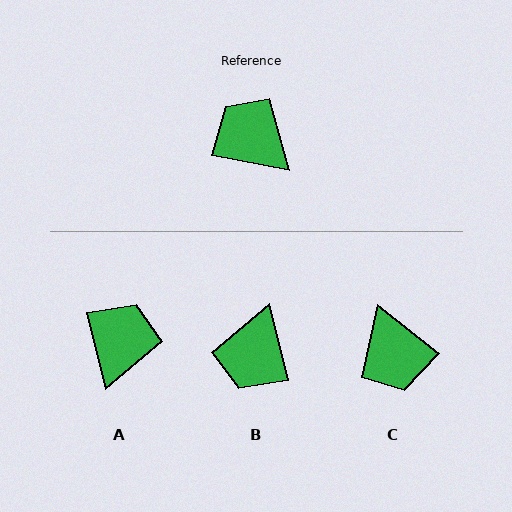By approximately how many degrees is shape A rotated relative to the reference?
Approximately 65 degrees clockwise.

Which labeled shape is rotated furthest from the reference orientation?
C, about 152 degrees away.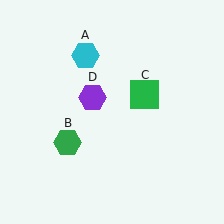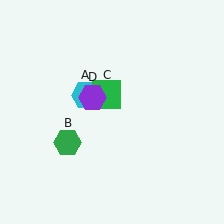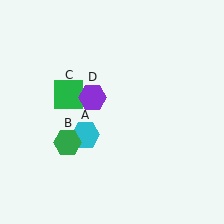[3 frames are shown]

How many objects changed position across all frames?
2 objects changed position: cyan hexagon (object A), green square (object C).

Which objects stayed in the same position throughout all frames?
Green hexagon (object B) and purple hexagon (object D) remained stationary.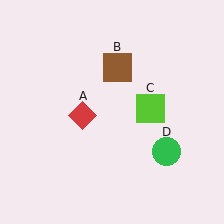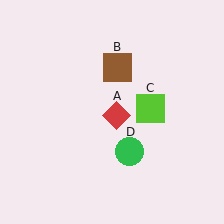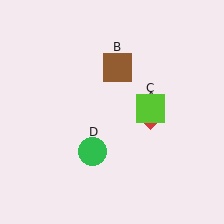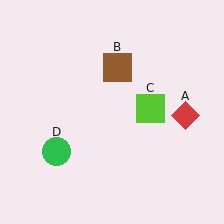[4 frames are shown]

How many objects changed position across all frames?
2 objects changed position: red diamond (object A), green circle (object D).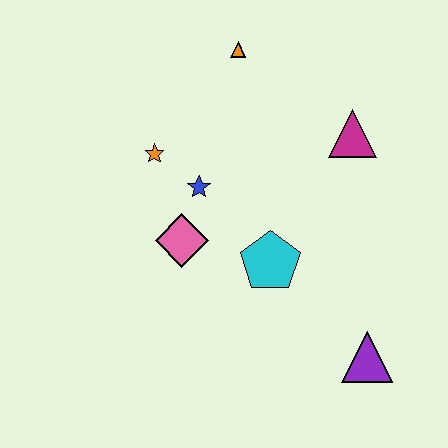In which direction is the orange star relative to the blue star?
The orange star is to the left of the blue star.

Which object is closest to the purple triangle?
The cyan pentagon is closest to the purple triangle.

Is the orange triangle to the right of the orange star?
Yes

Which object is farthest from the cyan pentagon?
The orange triangle is farthest from the cyan pentagon.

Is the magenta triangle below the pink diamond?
No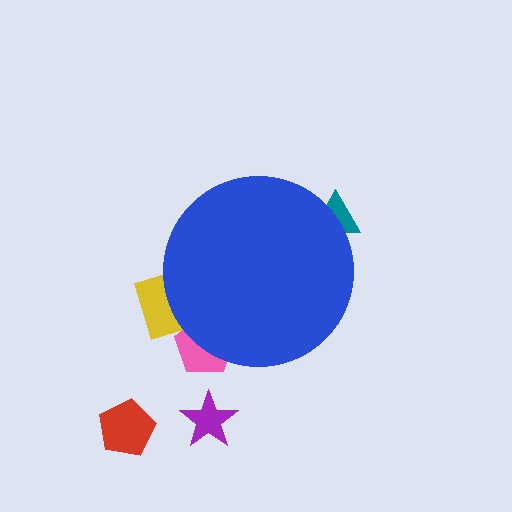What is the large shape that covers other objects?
A blue circle.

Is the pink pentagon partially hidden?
Yes, the pink pentagon is partially hidden behind the blue circle.